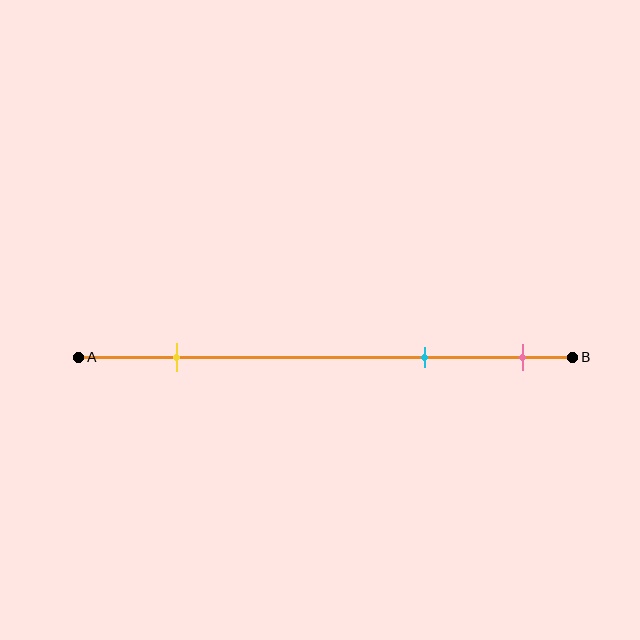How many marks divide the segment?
There are 3 marks dividing the segment.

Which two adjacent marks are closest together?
The cyan and pink marks are the closest adjacent pair.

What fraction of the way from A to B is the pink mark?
The pink mark is approximately 90% (0.9) of the way from A to B.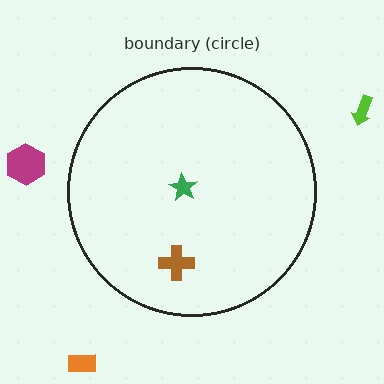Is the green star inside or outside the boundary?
Inside.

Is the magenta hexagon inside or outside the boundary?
Outside.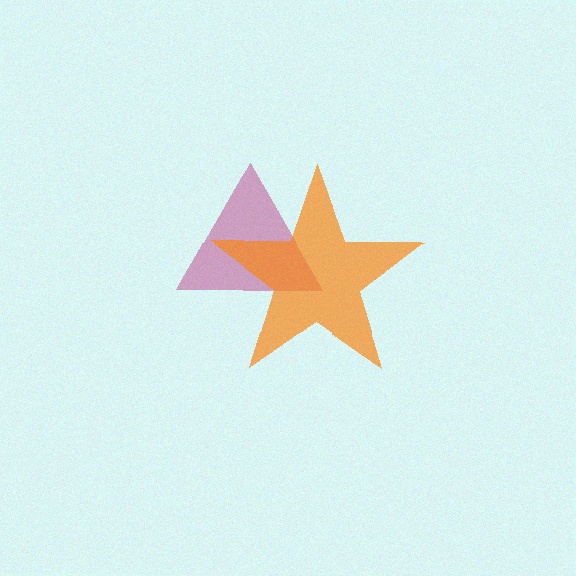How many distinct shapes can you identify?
There are 2 distinct shapes: a magenta triangle, an orange star.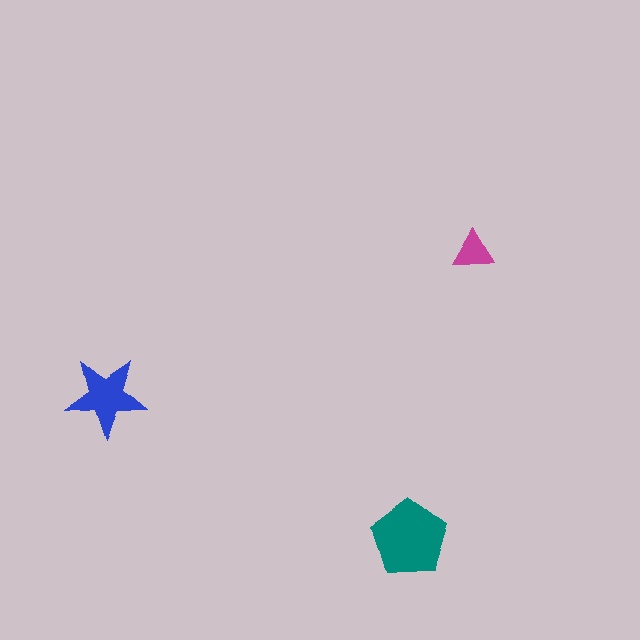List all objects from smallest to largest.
The magenta triangle, the blue star, the teal pentagon.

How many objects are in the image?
There are 3 objects in the image.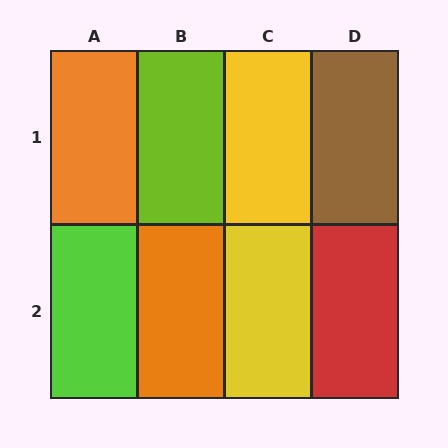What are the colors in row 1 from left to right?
Orange, lime, yellow, brown.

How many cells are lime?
2 cells are lime.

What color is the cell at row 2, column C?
Yellow.